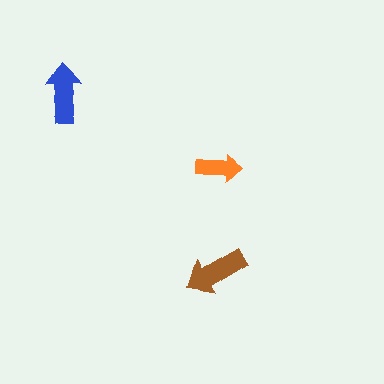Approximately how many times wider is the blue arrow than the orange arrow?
About 1.5 times wider.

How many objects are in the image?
There are 3 objects in the image.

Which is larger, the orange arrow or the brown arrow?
The brown one.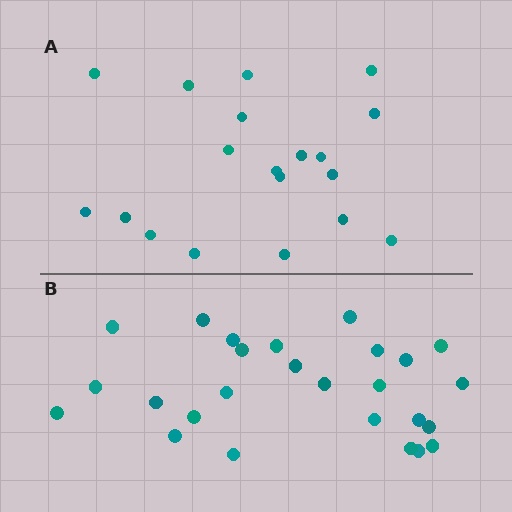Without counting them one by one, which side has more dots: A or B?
Region B (the bottom region) has more dots.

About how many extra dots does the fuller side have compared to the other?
Region B has roughly 8 or so more dots than region A.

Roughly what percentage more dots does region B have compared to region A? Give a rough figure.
About 35% more.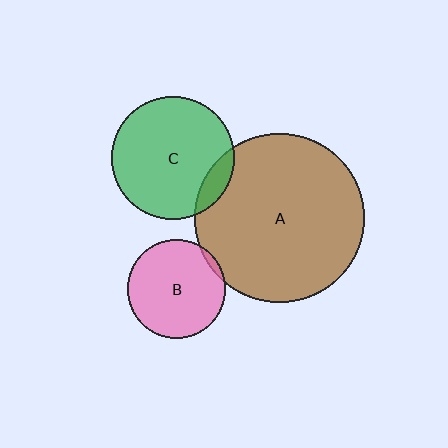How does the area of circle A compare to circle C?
Approximately 1.9 times.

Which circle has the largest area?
Circle A (brown).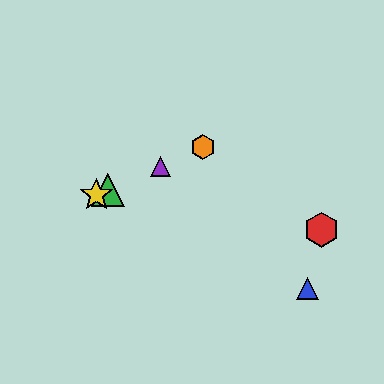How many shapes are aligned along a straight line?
4 shapes (the green triangle, the yellow star, the purple triangle, the orange hexagon) are aligned along a straight line.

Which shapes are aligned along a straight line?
The green triangle, the yellow star, the purple triangle, the orange hexagon are aligned along a straight line.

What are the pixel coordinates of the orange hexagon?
The orange hexagon is at (203, 147).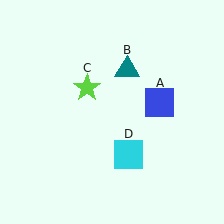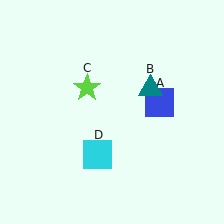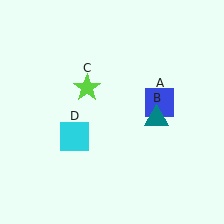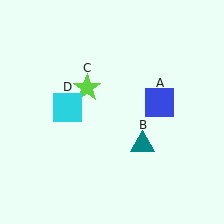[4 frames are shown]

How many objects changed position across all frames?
2 objects changed position: teal triangle (object B), cyan square (object D).